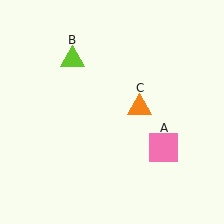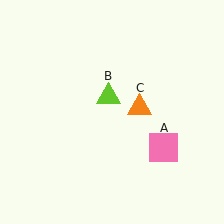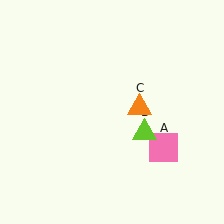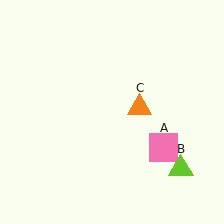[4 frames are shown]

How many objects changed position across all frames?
1 object changed position: lime triangle (object B).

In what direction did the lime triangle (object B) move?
The lime triangle (object B) moved down and to the right.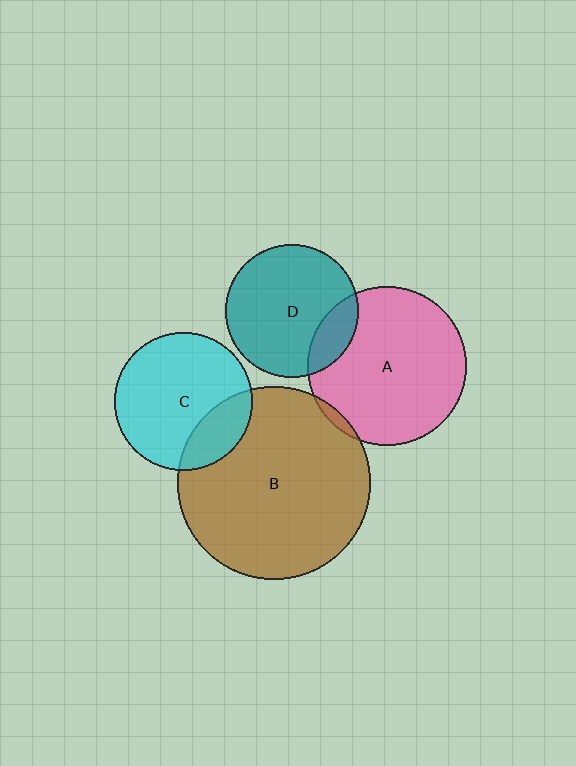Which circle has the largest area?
Circle B (brown).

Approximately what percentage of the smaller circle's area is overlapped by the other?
Approximately 5%.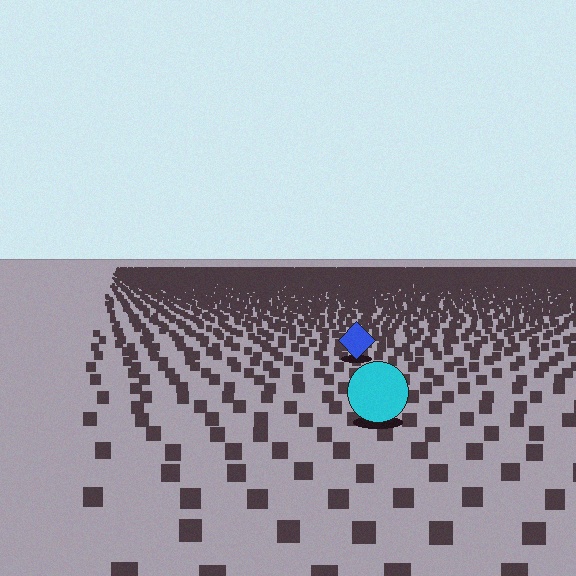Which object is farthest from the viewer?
The blue diamond is farthest from the viewer. It appears smaller and the ground texture around it is denser.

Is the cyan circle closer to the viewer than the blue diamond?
Yes. The cyan circle is closer — you can tell from the texture gradient: the ground texture is coarser near it.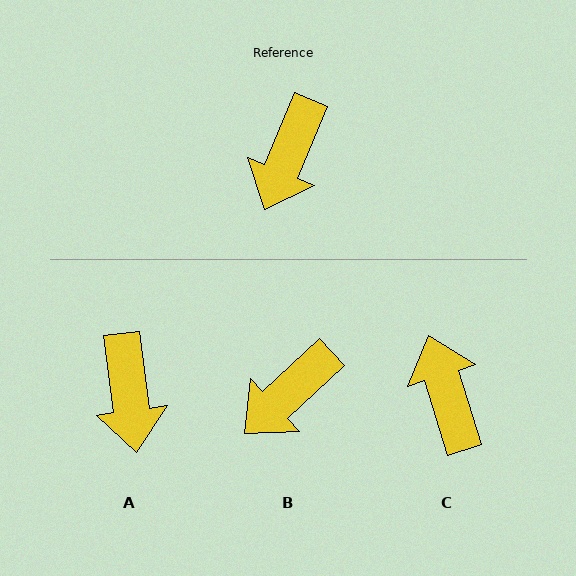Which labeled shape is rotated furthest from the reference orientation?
C, about 140 degrees away.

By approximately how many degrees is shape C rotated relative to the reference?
Approximately 140 degrees clockwise.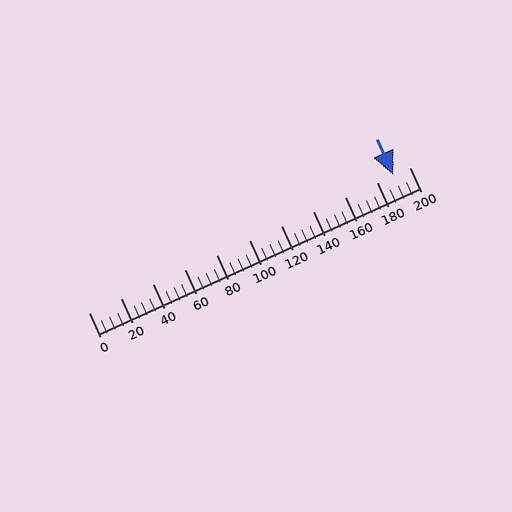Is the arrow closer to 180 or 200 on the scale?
The arrow is closer to 200.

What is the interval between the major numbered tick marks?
The major tick marks are spaced 20 units apart.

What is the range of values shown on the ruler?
The ruler shows values from 0 to 200.